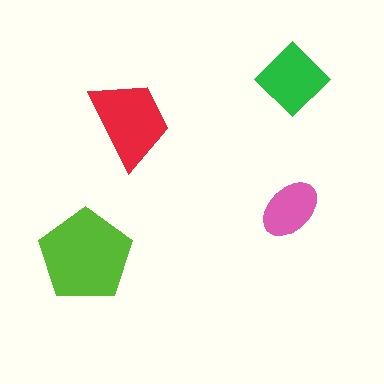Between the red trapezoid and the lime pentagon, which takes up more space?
The lime pentagon.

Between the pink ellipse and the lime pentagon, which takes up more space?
The lime pentagon.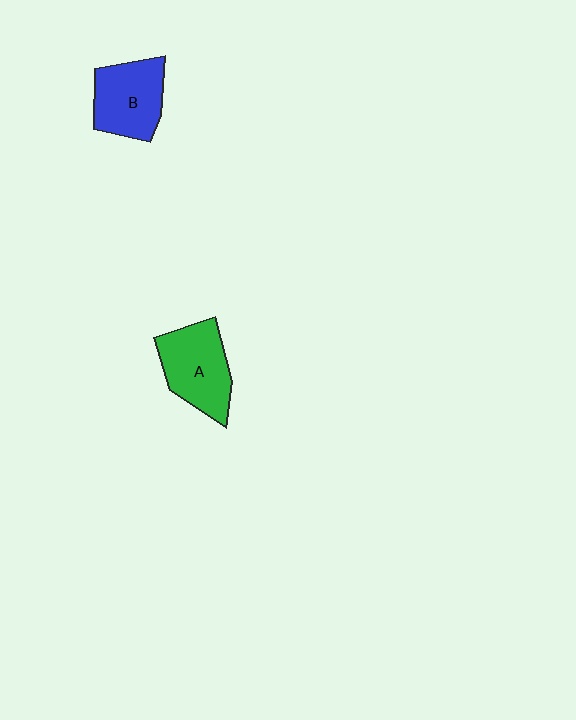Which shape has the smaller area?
Shape B (blue).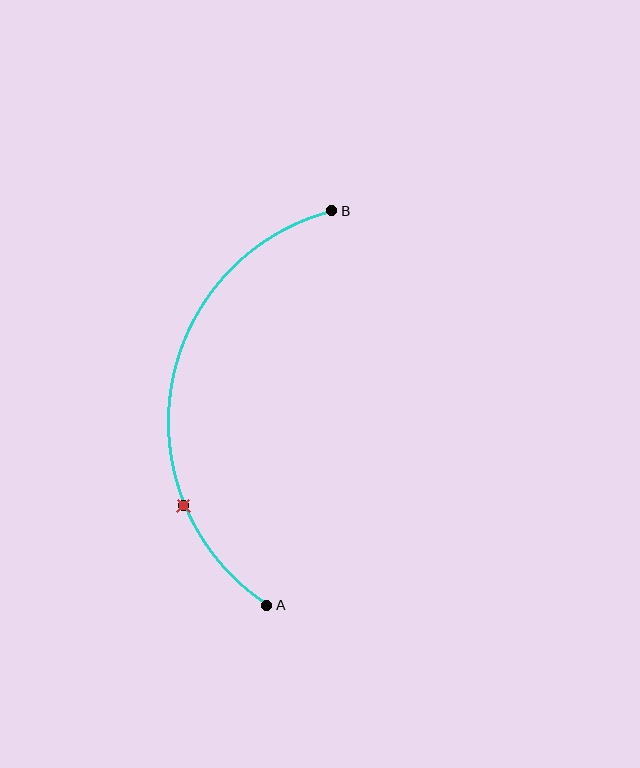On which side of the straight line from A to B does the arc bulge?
The arc bulges to the left of the straight line connecting A and B.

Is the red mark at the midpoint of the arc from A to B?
No. The red mark lies on the arc but is closer to endpoint A. The arc midpoint would be at the point on the curve equidistant along the arc from both A and B.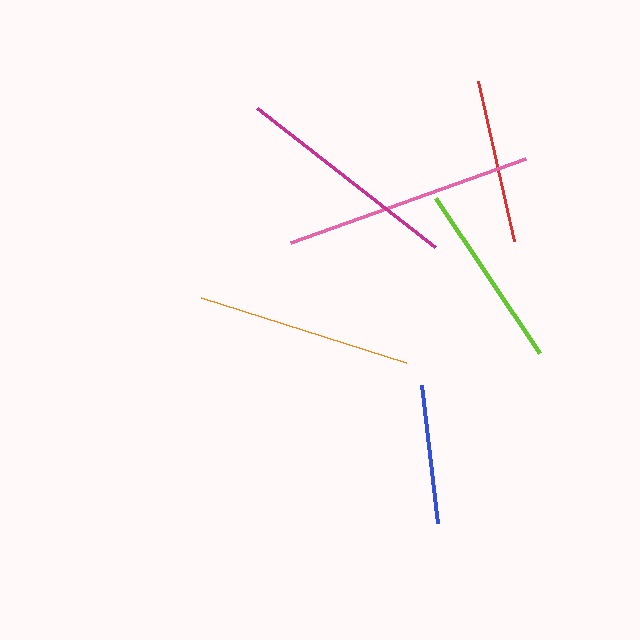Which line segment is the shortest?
The blue line is the shortest at approximately 139 pixels.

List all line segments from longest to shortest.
From longest to shortest: pink, magenta, orange, lime, red, blue.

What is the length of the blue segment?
The blue segment is approximately 139 pixels long.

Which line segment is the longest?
The pink line is the longest at approximately 250 pixels.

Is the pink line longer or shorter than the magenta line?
The pink line is longer than the magenta line.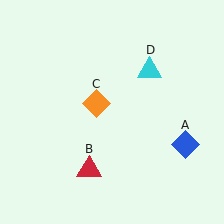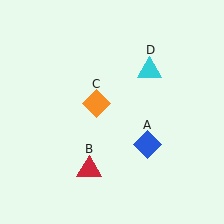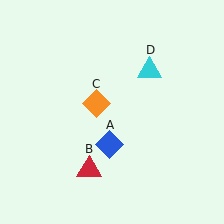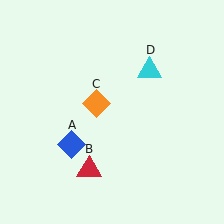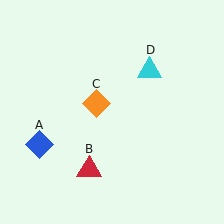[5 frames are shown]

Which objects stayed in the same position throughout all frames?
Red triangle (object B) and orange diamond (object C) and cyan triangle (object D) remained stationary.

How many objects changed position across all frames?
1 object changed position: blue diamond (object A).